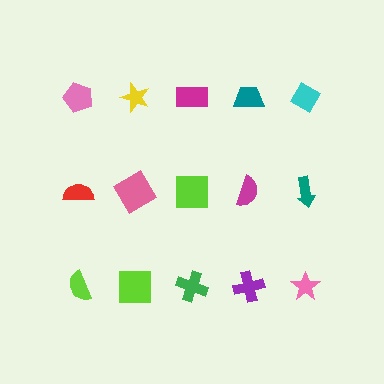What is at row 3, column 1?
A lime semicircle.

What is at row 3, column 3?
A green cross.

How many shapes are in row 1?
5 shapes.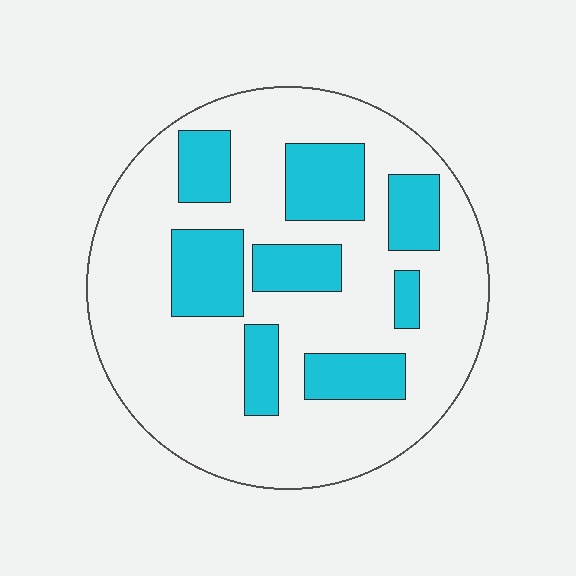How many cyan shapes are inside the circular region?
8.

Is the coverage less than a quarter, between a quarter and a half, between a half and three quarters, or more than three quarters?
Between a quarter and a half.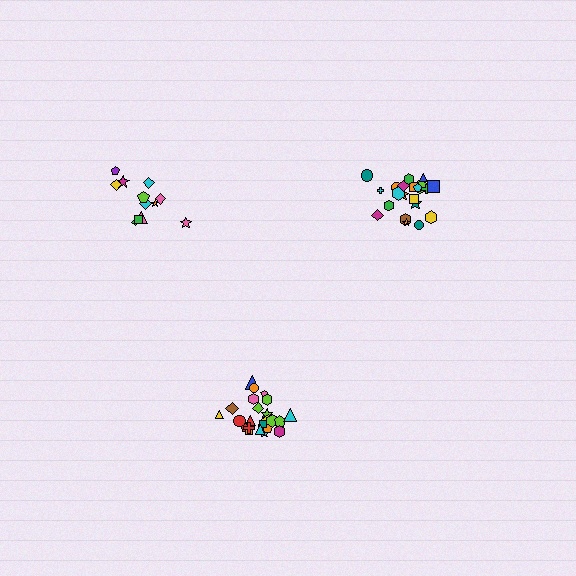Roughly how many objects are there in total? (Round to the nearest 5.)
Roughly 60 objects in total.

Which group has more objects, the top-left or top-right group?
The top-right group.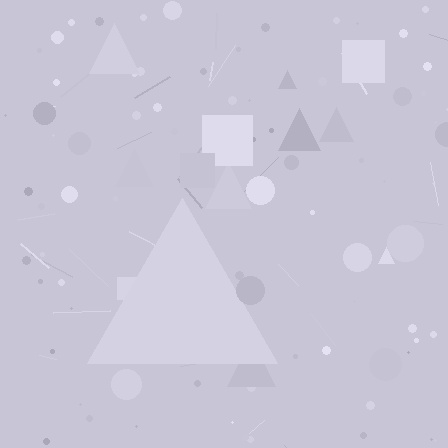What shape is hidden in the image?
A triangle is hidden in the image.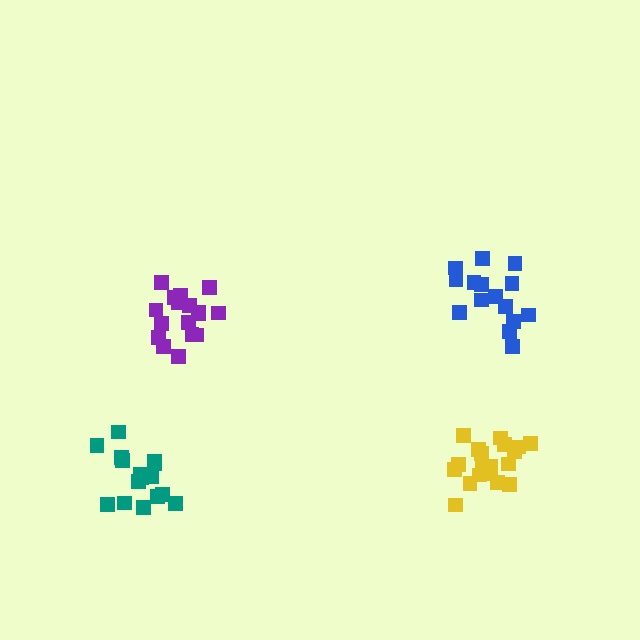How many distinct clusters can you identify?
There are 4 distinct clusters.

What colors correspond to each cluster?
The clusters are colored: yellow, purple, blue, teal.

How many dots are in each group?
Group 1: 19 dots, Group 2: 17 dots, Group 3: 15 dots, Group 4: 17 dots (68 total).